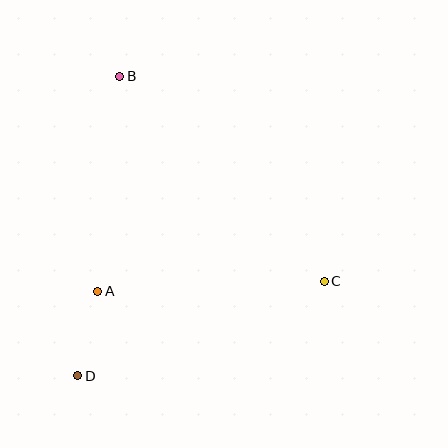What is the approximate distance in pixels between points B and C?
The distance between B and C is approximately 289 pixels.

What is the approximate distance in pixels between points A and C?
The distance between A and C is approximately 227 pixels.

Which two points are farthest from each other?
Points B and D are farthest from each other.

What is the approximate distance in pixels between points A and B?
The distance between A and B is approximately 216 pixels.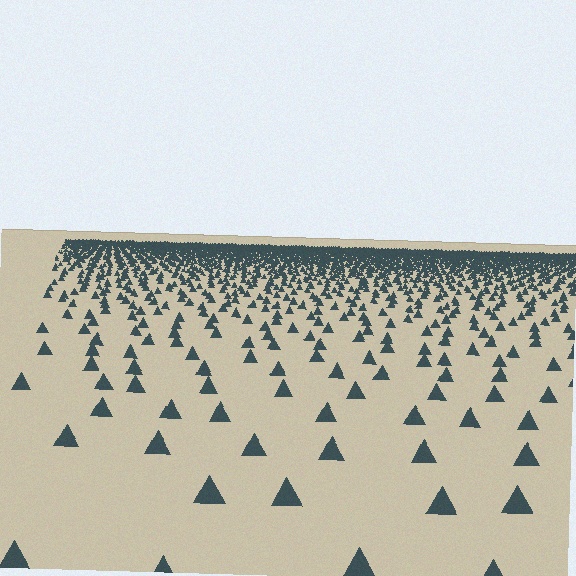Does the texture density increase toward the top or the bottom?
Density increases toward the top.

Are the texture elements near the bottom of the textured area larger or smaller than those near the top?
Larger. Near the bottom, elements are closer to the viewer and appear at a bigger on-screen size.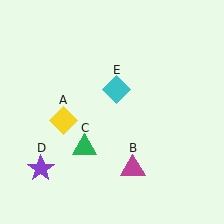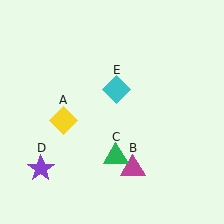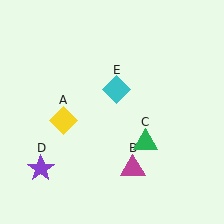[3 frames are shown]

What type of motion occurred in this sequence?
The green triangle (object C) rotated counterclockwise around the center of the scene.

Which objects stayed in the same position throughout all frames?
Yellow diamond (object A) and magenta triangle (object B) and purple star (object D) and cyan diamond (object E) remained stationary.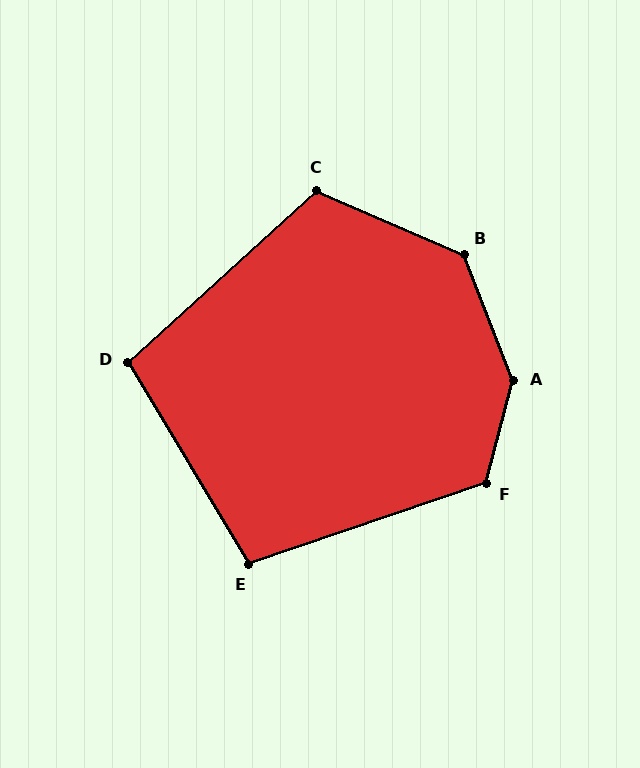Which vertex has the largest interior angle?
A, at approximately 144 degrees.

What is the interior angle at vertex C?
Approximately 114 degrees (obtuse).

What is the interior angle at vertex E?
Approximately 102 degrees (obtuse).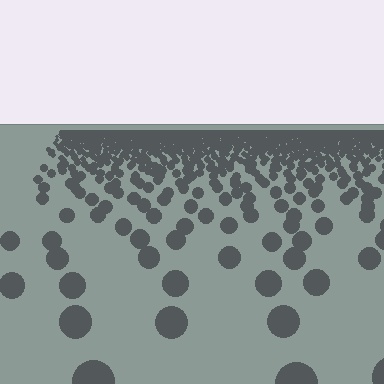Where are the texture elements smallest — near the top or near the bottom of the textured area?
Near the top.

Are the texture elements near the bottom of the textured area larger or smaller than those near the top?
Larger. Near the bottom, elements are closer to the viewer and appear at a bigger on-screen size.